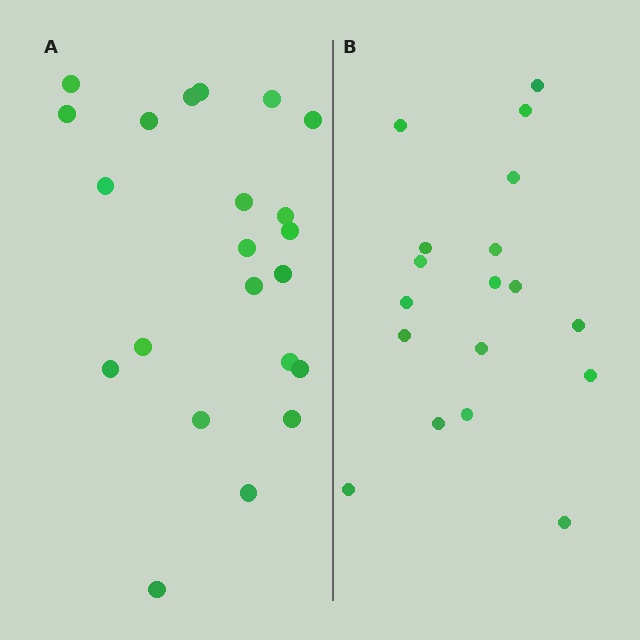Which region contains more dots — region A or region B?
Region A (the left region) has more dots.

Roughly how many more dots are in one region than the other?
Region A has about 4 more dots than region B.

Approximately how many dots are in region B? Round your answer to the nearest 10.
About 20 dots. (The exact count is 18, which rounds to 20.)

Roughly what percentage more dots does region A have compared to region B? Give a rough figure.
About 20% more.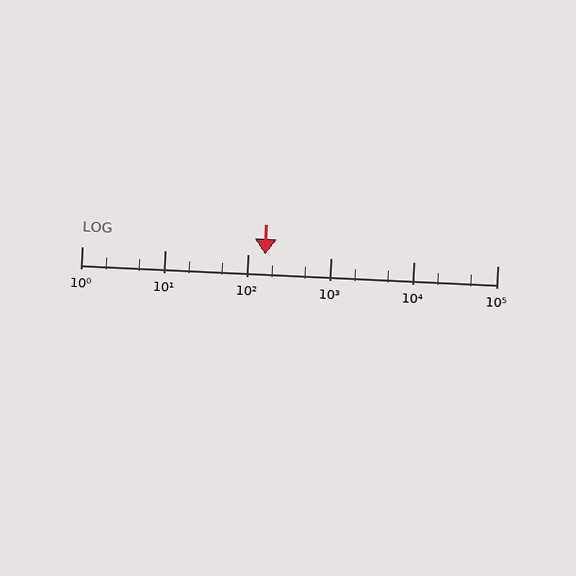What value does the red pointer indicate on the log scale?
The pointer indicates approximately 160.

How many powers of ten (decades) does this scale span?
The scale spans 5 decades, from 1 to 100000.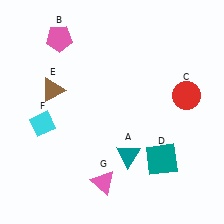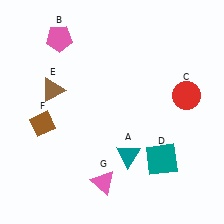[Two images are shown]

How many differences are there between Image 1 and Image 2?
There is 1 difference between the two images.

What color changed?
The diamond (F) changed from cyan in Image 1 to brown in Image 2.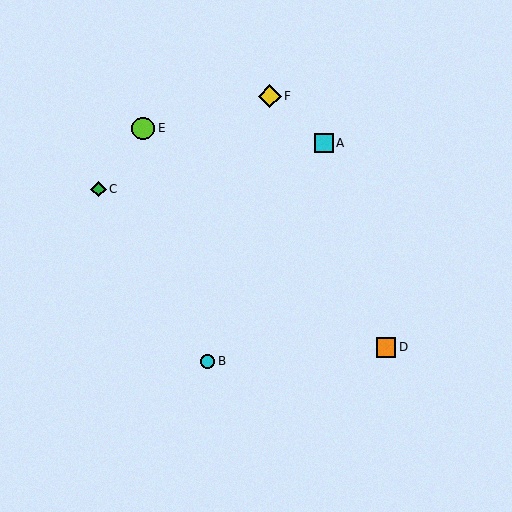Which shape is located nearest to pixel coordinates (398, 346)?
The orange square (labeled D) at (386, 347) is nearest to that location.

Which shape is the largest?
The yellow diamond (labeled F) is the largest.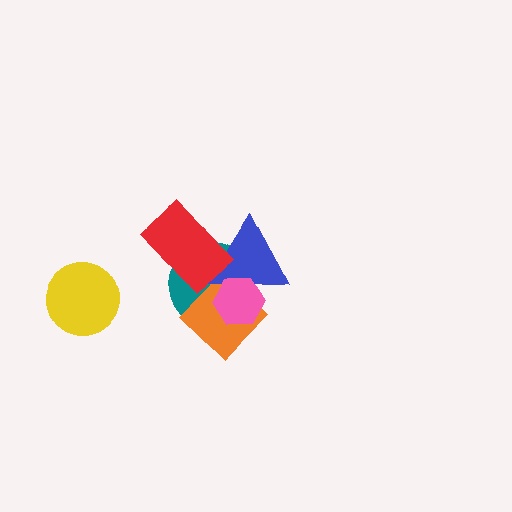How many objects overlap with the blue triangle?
4 objects overlap with the blue triangle.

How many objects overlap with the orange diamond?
3 objects overlap with the orange diamond.